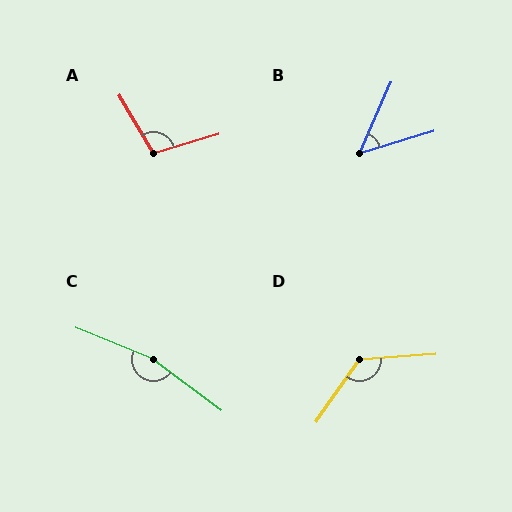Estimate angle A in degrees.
Approximately 104 degrees.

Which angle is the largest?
C, at approximately 166 degrees.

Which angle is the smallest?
B, at approximately 50 degrees.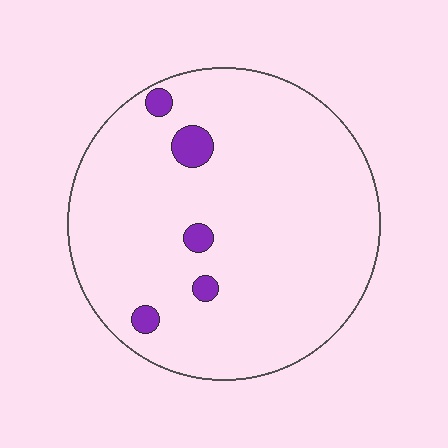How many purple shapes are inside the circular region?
5.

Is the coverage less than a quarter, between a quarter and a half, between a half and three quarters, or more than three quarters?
Less than a quarter.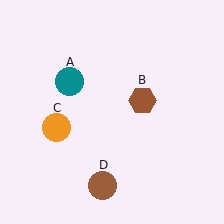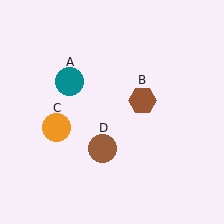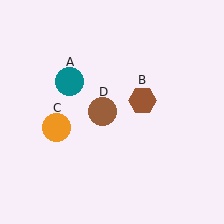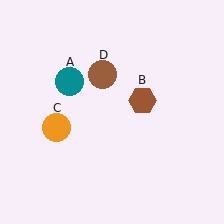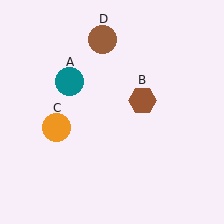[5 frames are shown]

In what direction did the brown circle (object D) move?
The brown circle (object D) moved up.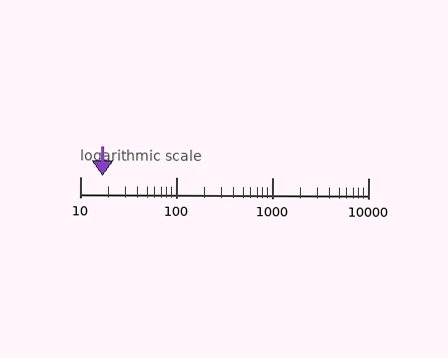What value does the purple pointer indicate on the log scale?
The pointer indicates approximately 17.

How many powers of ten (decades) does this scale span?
The scale spans 3 decades, from 10 to 10000.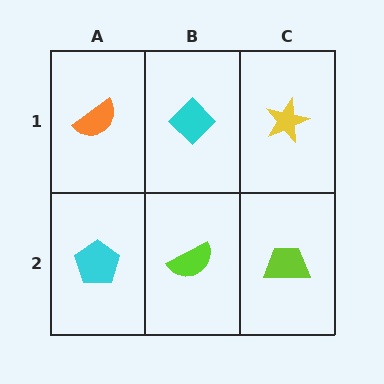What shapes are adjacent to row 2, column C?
A yellow star (row 1, column C), a lime semicircle (row 2, column B).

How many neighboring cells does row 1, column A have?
2.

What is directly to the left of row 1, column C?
A cyan diamond.